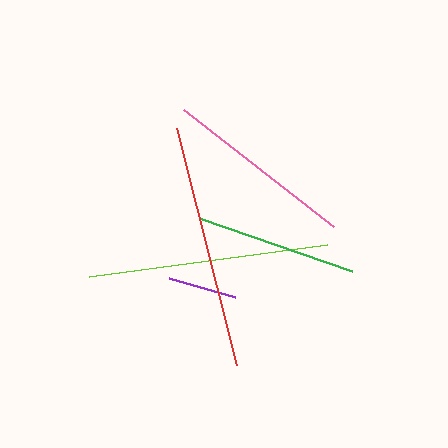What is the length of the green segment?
The green segment is approximately 162 pixels long.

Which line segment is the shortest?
The purple line is the shortest at approximately 68 pixels.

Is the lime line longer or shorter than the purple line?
The lime line is longer than the purple line.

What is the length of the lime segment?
The lime segment is approximately 240 pixels long.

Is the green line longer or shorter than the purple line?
The green line is longer than the purple line.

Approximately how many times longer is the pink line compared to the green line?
The pink line is approximately 1.2 times the length of the green line.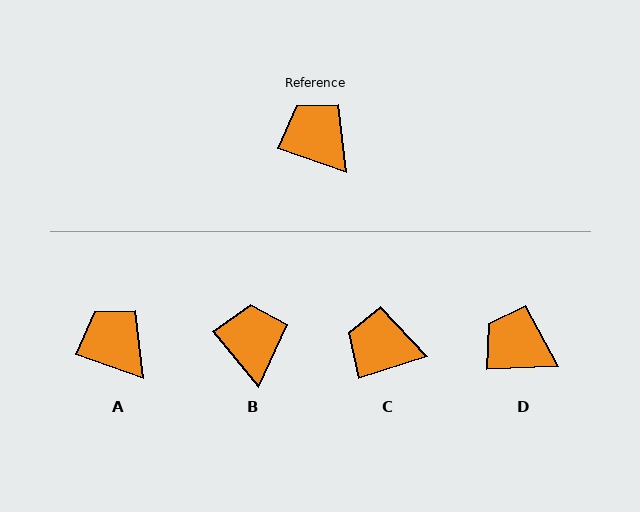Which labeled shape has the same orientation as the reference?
A.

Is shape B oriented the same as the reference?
No, it is off by about 31 degrees.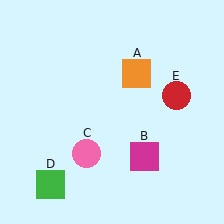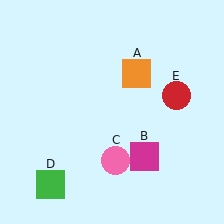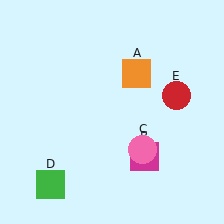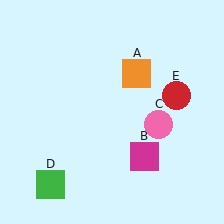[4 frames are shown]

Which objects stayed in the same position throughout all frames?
Orange square (object A) and magenta square (object B) and green square (object D) and red circle (object E) remained stationary.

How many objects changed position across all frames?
1 object changed position: pink circle (object C).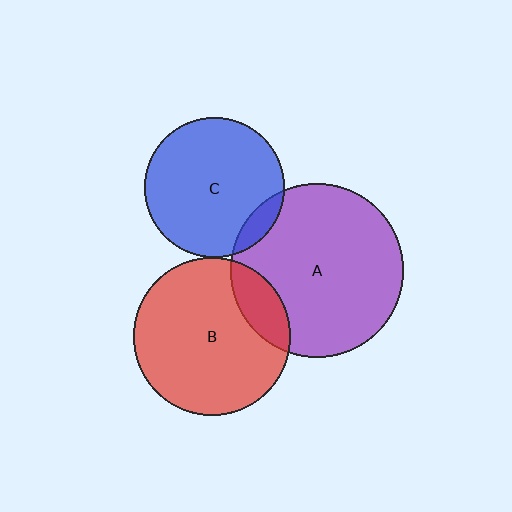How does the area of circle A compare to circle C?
Approximately 1.5 times.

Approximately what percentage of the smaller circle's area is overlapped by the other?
Approximately 15%.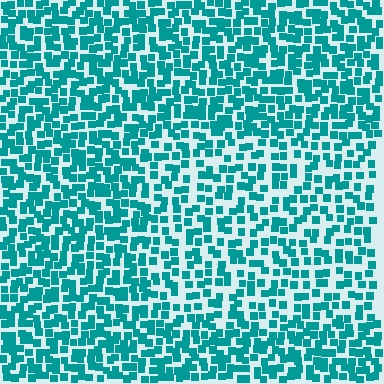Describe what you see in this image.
The image contains small teal elements arranged at two different densities. A rectangle-shaped region is visible where the elements are less densely packed than the surrounding area.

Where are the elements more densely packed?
The elements are more densely packed outside the rectangle boundary.